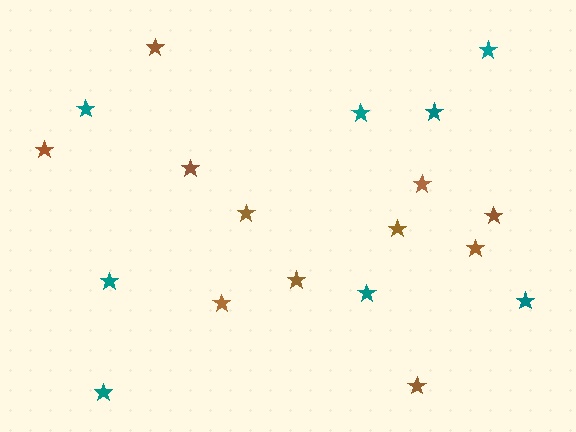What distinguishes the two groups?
There are 2 groups: one group of brown stars (11) and one group of teal stars (8).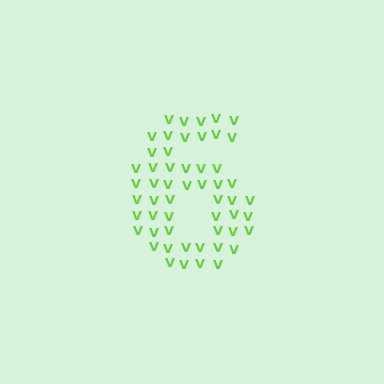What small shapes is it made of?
It is made of small letter V's.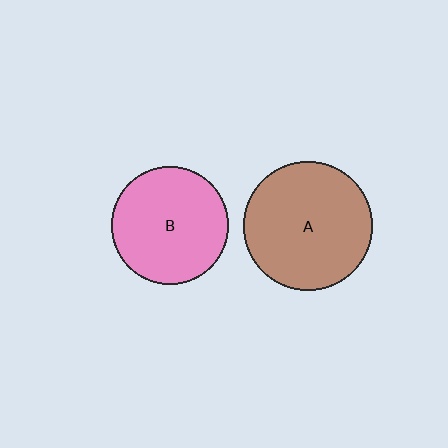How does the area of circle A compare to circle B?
Approximately 1.2 times.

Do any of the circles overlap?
No, none of the circles overlap.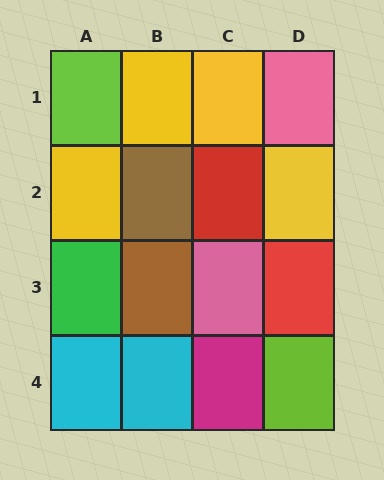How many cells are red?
2 cells are red.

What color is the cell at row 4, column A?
Cyan.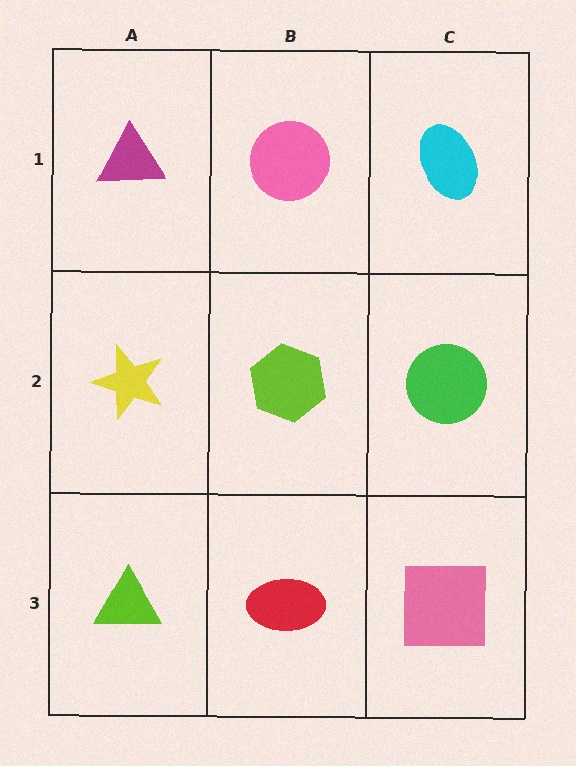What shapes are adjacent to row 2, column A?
A magenta triangle (row 1, column A), a lime triangle (row 3, column A), a lime hexagon (row 2, column B).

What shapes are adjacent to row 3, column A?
A yellow star (row 2, column A), a red ellipse (row 3, column B).